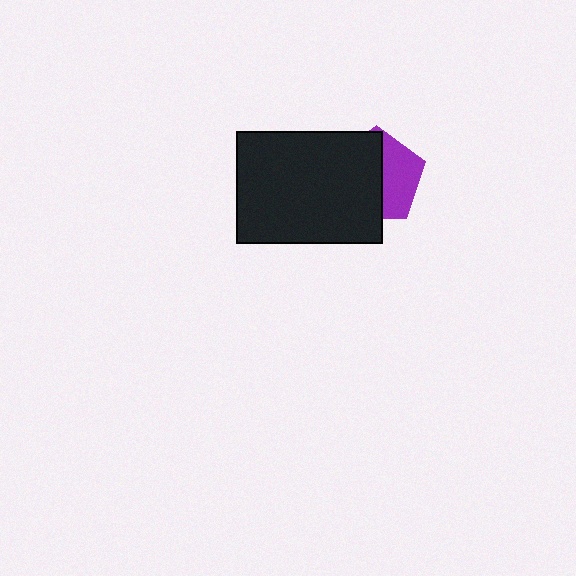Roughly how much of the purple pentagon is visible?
A small part of it is visible (roughly 41%).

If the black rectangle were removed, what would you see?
You would see the complete purple pentagon.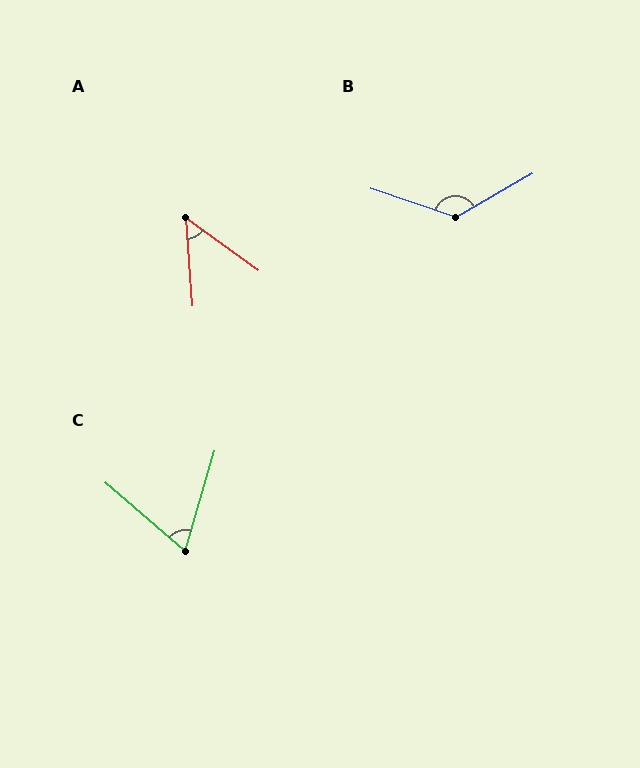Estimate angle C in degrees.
Approximately 66 degrees.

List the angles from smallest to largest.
A (50°), C (66°), B (131°).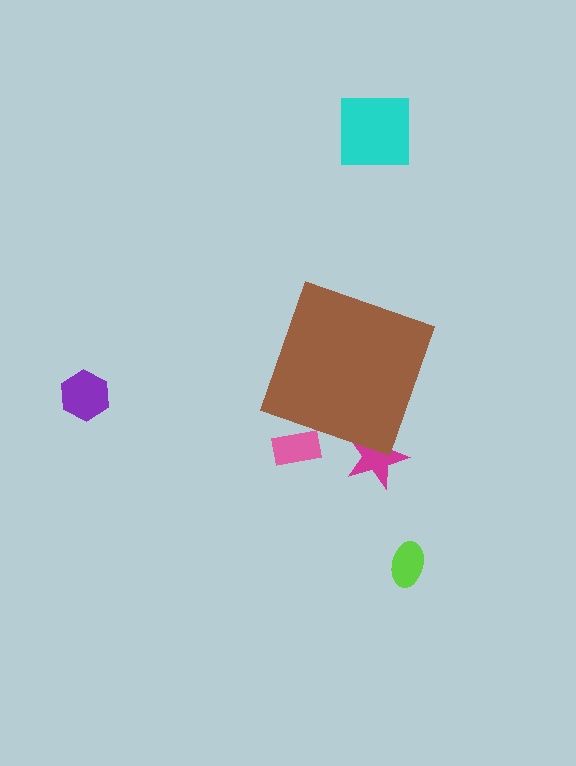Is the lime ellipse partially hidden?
No, the lime ellipse is fully visible.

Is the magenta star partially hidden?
Yes, the magenta star is partially hidden behind the brown diamond.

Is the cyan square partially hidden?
No, the cyan square is fully visible.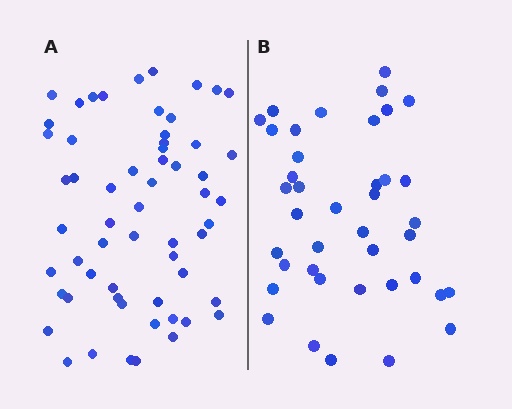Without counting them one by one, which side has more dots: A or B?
Region A (the left region) has more dots.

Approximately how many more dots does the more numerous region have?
Region A has approximately 20 more dots than region B.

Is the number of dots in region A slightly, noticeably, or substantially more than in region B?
Region A has substantially more. The ratio is roughly 1.5 to 1.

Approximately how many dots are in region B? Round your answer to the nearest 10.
About 40 dots.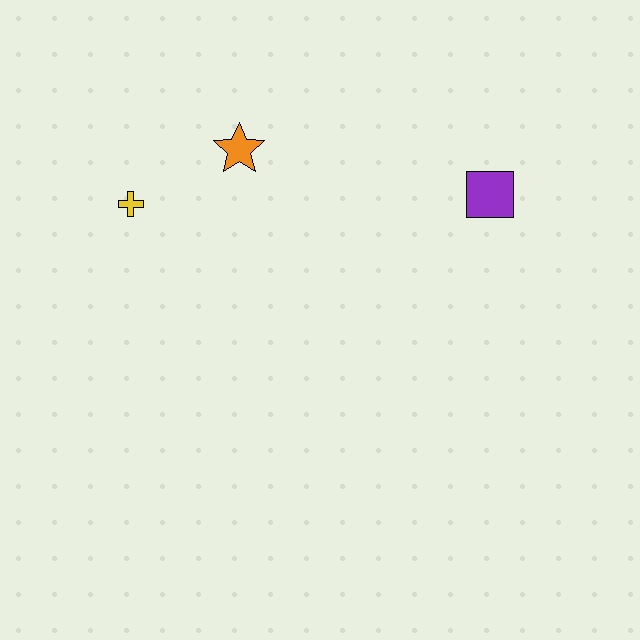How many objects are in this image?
There are 3 objects.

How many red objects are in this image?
There are no red objects.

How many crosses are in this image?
There is 1 cross.